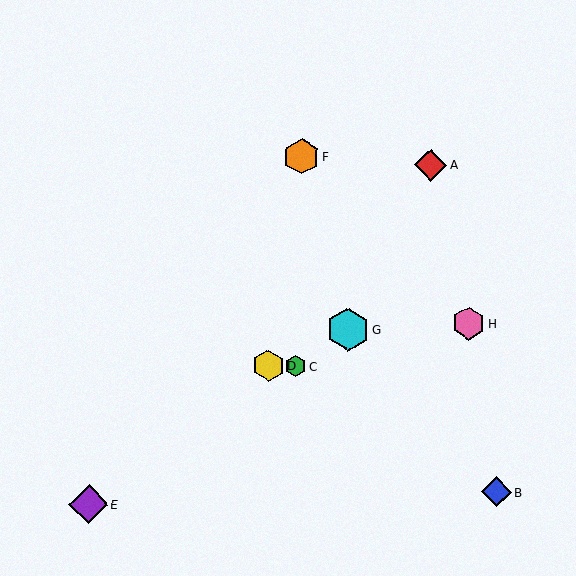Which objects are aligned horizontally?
Objects C, D are aligned horizontally.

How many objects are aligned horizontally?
2 objects (C, D) are aligned horizontally.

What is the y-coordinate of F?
Object F is at y≈156.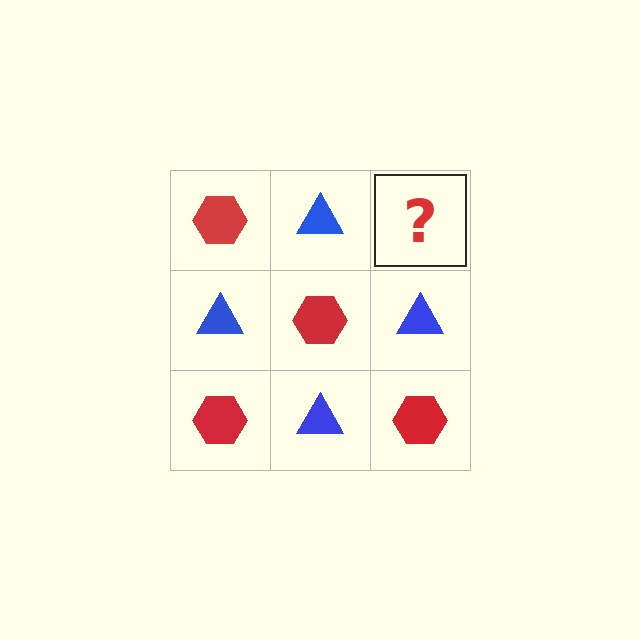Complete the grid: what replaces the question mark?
The question mark should be replaced with a red hexagon.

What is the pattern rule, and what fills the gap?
The rule is that it alternates red hexagon and blue triangle in a checkerboard pattern. The gap should be filled with a red hexagon.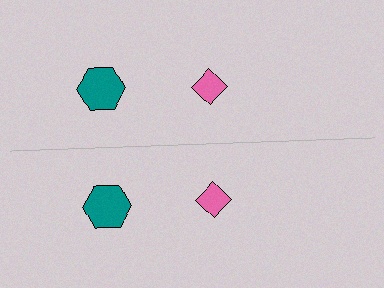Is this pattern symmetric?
Yes, this pattern has bilateral (reflection) symmetry.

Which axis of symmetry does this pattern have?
The pattern has a horizontal axis of symmetry running through the center of the image.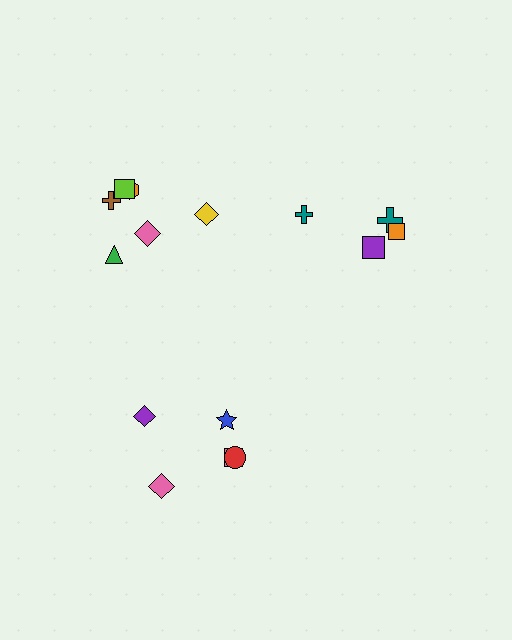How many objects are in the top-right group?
There are 4 objects.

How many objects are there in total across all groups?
There are 15 objects.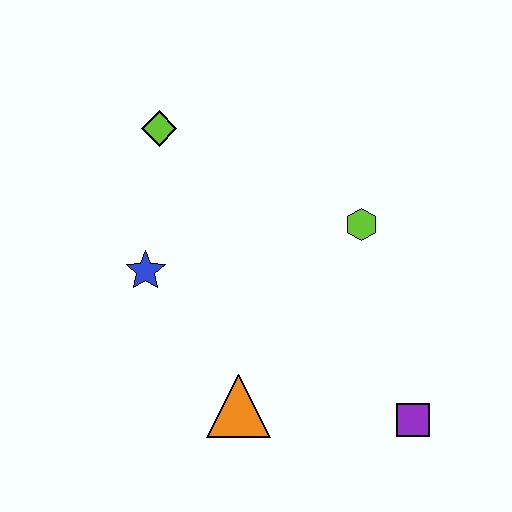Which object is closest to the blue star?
The lime diamond is closest to the blue star.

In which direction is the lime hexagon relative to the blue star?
The lime hexagon is to the right of the blue star.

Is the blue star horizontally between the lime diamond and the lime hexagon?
No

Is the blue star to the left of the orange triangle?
Yes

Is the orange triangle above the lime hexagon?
No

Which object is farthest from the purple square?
The lime diamond is farthest from the purple square.